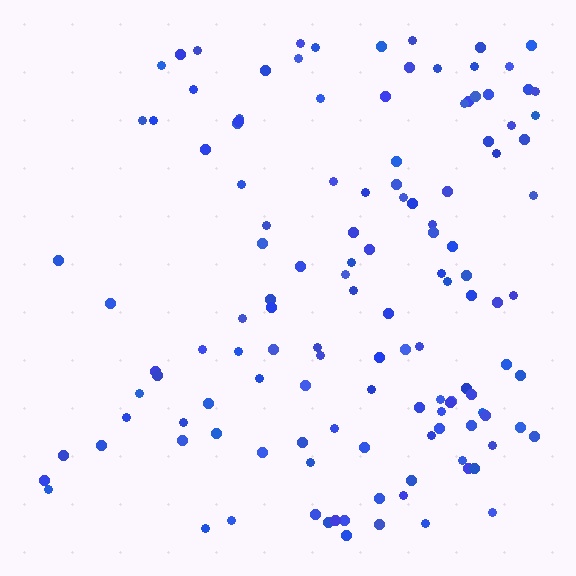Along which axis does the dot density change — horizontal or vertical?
Horizontal.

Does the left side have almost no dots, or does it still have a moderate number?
Still a moderate number, just noticeably fewer than the right.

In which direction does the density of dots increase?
From left to right, with the right side densest.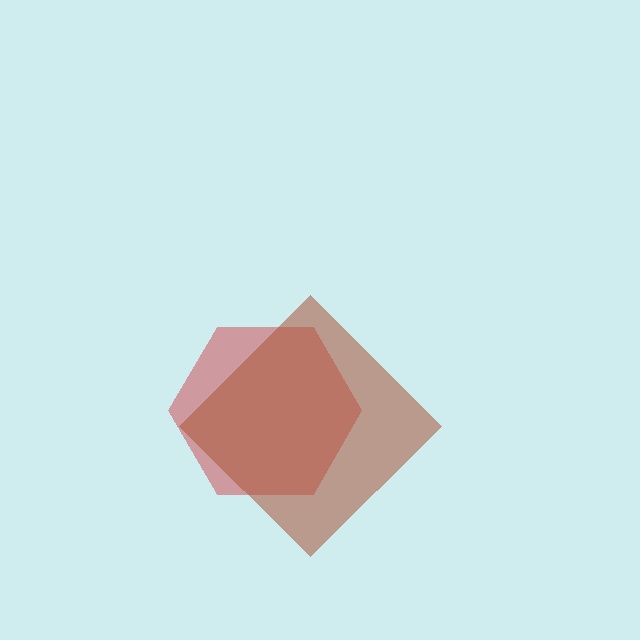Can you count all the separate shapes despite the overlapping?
Yes, there are 2 separate shapes.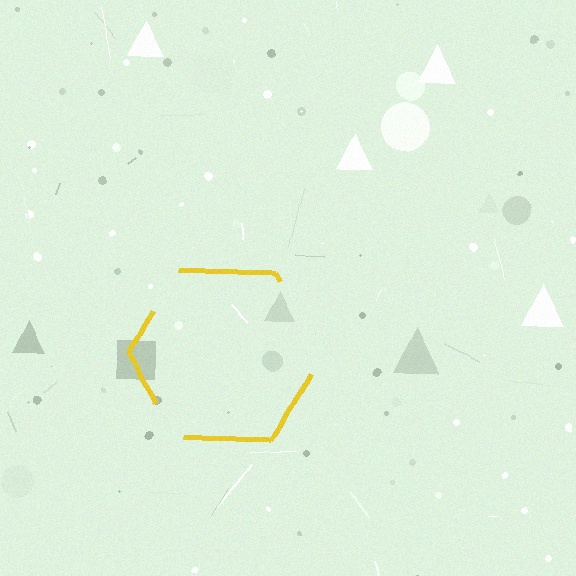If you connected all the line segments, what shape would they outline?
They would outline a hexagon.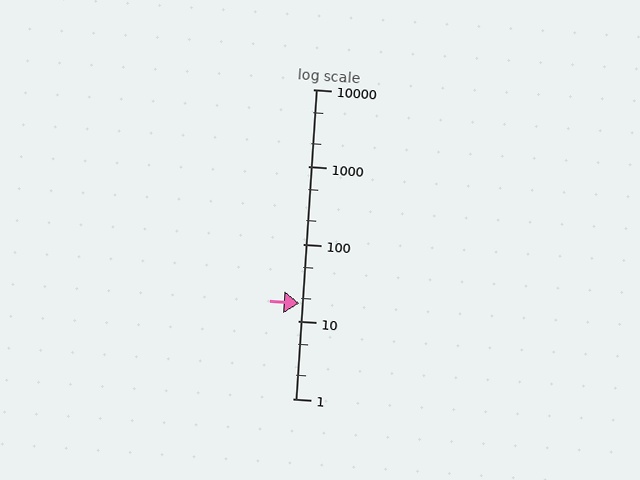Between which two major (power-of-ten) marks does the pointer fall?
The pointer is between 10 and 100.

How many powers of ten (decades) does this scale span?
The scale spans 4 decades, from 1 to 10000.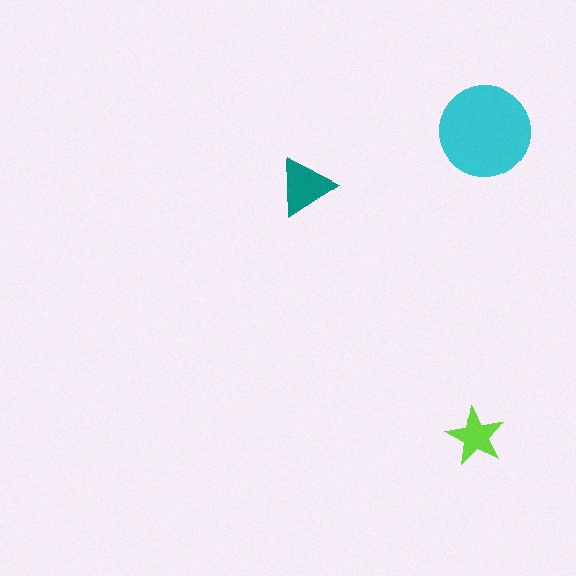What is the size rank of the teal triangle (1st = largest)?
2nd.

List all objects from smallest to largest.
The lime star, the teal triangle, the cyan circle.